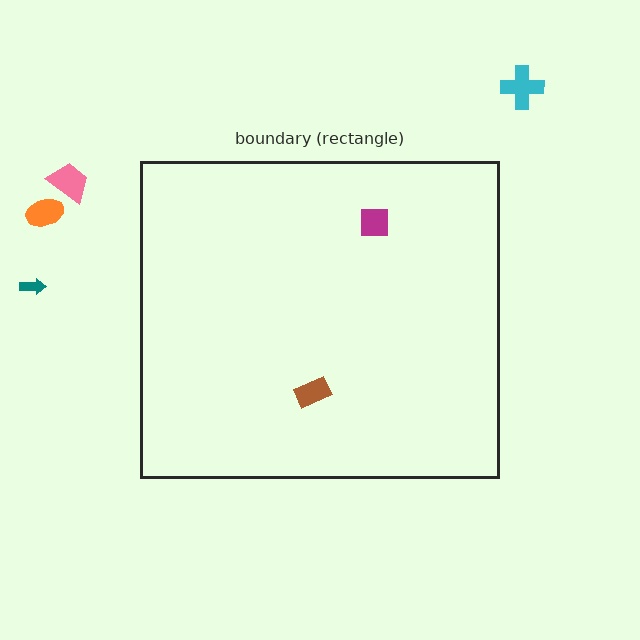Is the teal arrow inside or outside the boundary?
Outside.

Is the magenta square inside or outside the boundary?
Inside.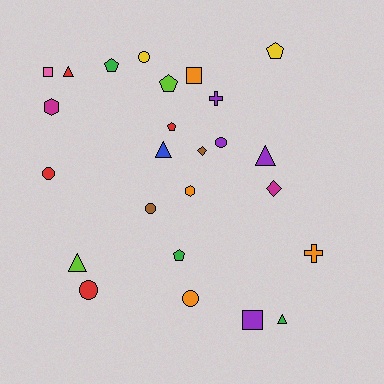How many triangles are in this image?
There are 5 triangles.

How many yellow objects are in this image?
There are 2 yellow objects.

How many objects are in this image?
There are 25 objects.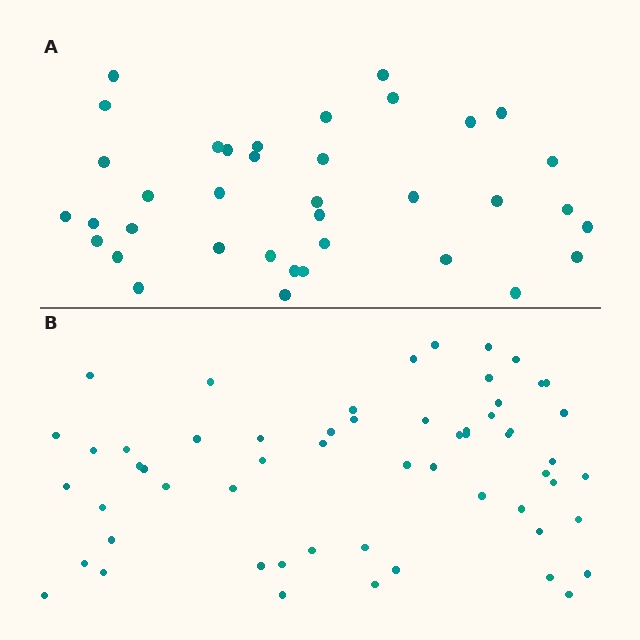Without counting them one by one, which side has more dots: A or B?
Region B (the bottom region) has more dots.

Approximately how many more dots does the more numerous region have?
Region B has approximately 20 more dots than region A.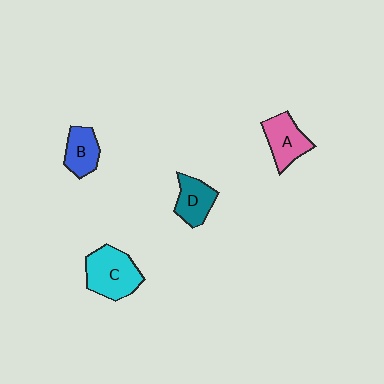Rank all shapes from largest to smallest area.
From largest to smallest: C (cyan), A (pink), D (teal), B (blue).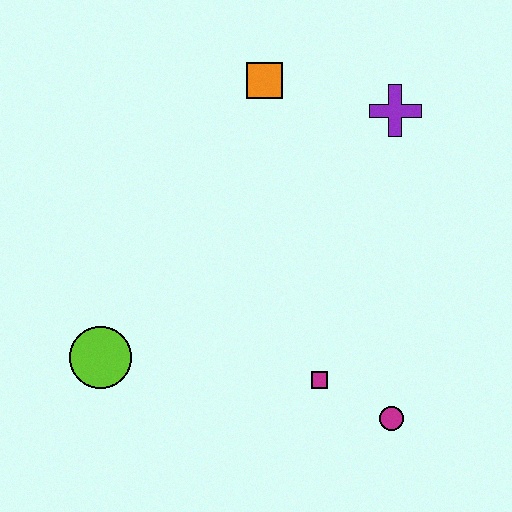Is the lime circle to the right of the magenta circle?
No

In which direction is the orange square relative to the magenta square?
The orange square is above the magenta square.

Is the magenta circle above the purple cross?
No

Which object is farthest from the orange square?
The magenta circle is farthest from the orange square.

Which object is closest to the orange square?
The purple cross is closest to the orange square.